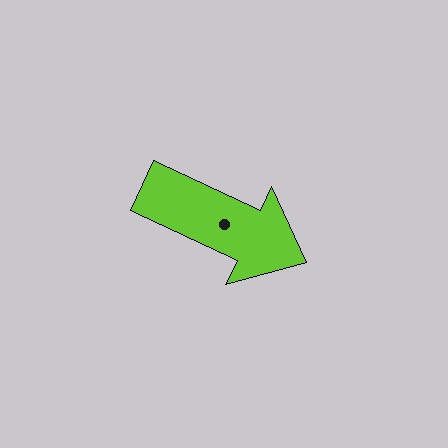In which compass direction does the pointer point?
Southeast.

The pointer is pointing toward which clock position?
Roughly 4 o'clock.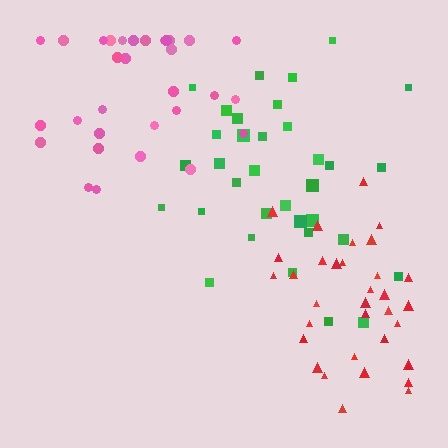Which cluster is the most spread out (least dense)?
Pink.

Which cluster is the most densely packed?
Red.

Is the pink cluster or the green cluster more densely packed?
Green.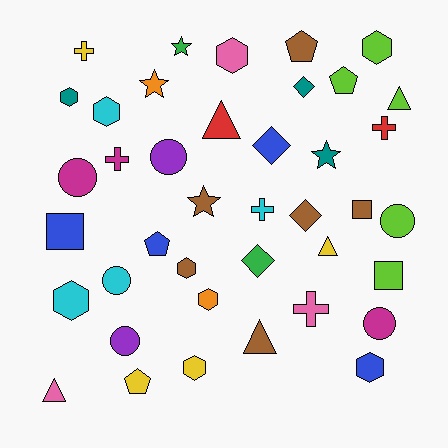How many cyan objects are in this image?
There are 4 cyan objects.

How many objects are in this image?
There are 40 objects.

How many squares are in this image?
There are 3 squares.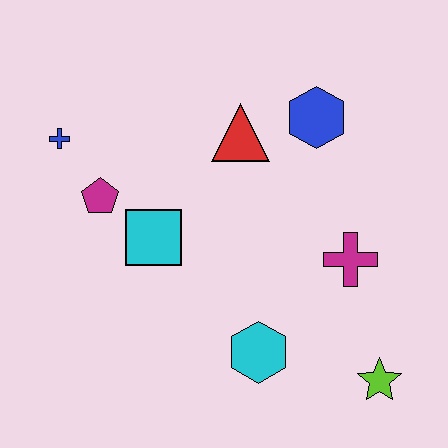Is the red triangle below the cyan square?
No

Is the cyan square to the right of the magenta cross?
No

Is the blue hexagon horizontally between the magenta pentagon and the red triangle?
No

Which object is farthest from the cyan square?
The lime star is farthest from the cyan square.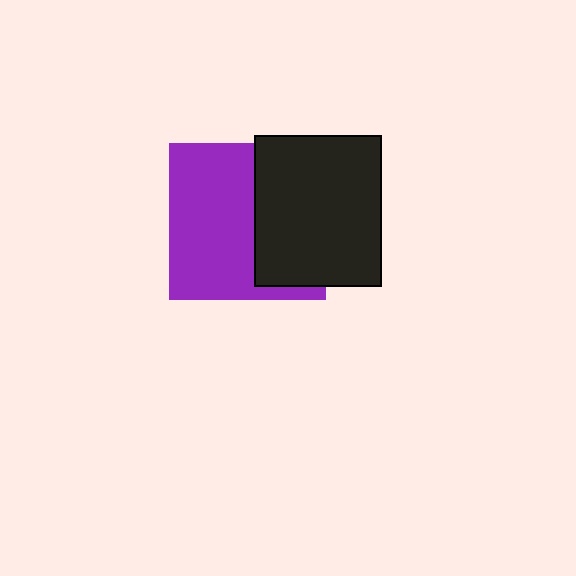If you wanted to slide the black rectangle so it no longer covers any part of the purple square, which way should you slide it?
Slide it right — that is the most direct way to separate the two shapes.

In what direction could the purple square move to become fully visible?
The purple square could move left. That would shift it out from behind the black rectangle entirely.